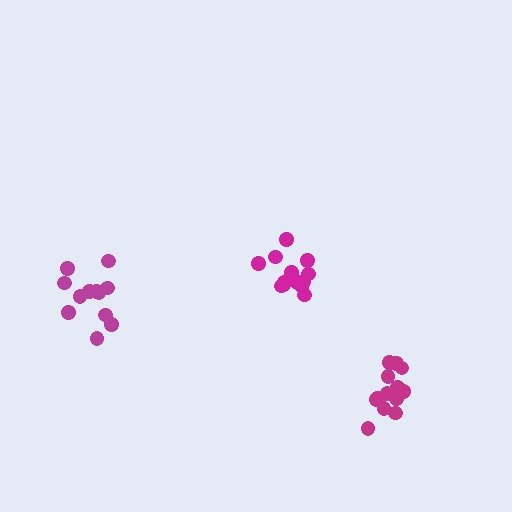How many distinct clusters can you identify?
There are 3 distinct clusters.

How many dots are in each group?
Group 1: 13 dots, Group 2: 12 dots, Group 3: 14 dots (39 total).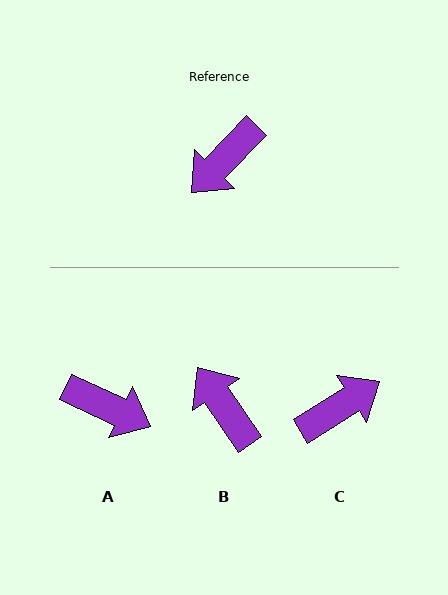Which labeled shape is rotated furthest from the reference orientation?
C, about 167 degrees away.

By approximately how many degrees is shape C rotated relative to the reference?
Approximately 167 degrees counter-clockwise.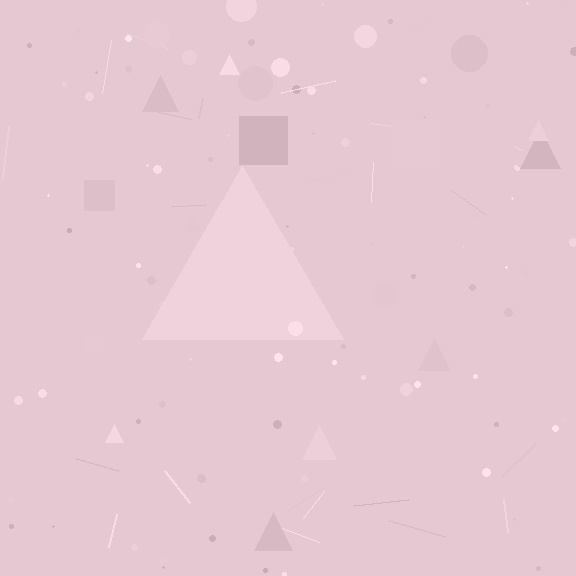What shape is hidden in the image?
A triangle is hidden in the image.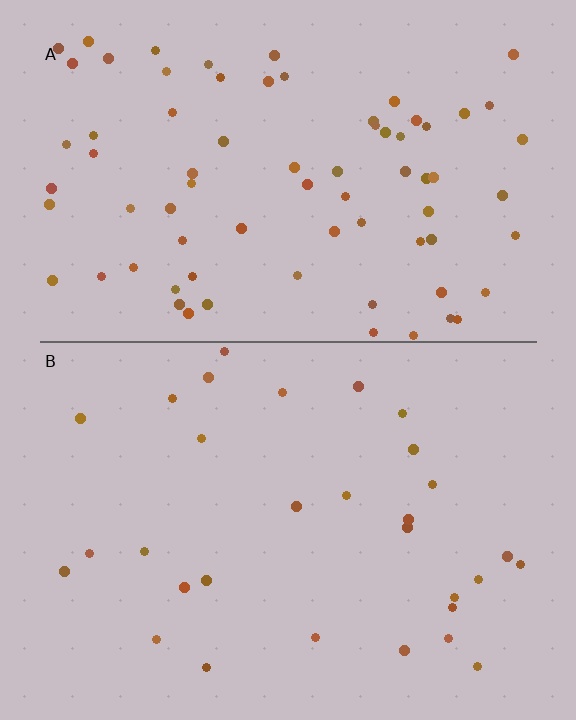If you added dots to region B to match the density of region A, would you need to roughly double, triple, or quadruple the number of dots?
Approximately double.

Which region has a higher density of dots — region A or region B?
A (the top).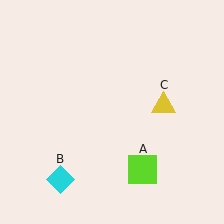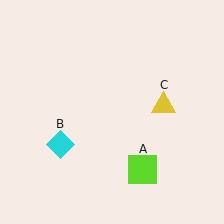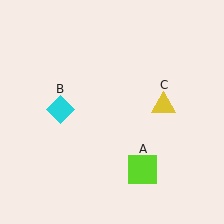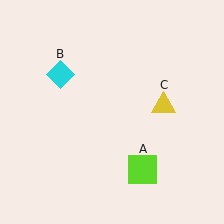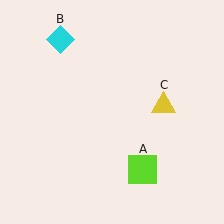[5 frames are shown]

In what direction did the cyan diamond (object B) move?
The cyan diamond (object B) moved up.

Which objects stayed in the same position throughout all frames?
Lime square (object A) and yellow triangle (object C) remained stationary.